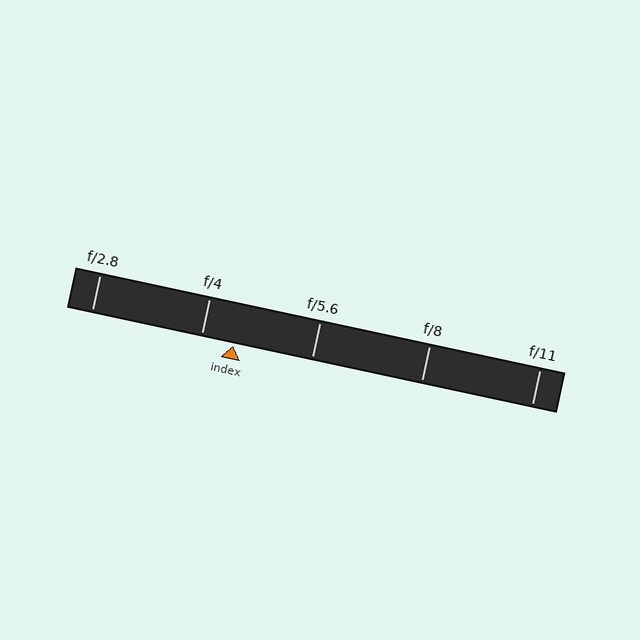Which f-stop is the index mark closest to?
The index mark is closest to f/4.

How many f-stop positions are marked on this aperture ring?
There are 5 f-stop positions marked.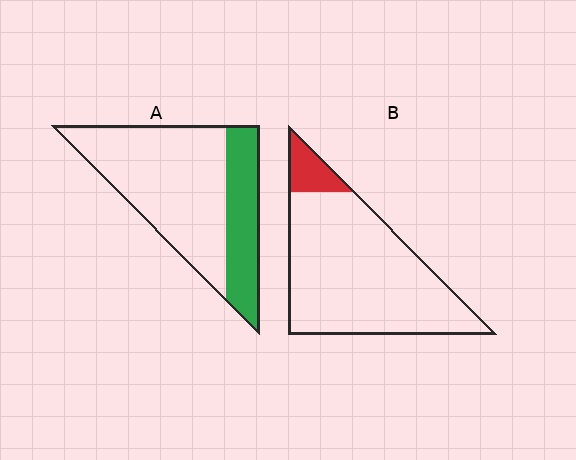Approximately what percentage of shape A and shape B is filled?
A is approximately 30% and B is approximately 10%.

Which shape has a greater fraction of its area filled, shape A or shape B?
Shape A.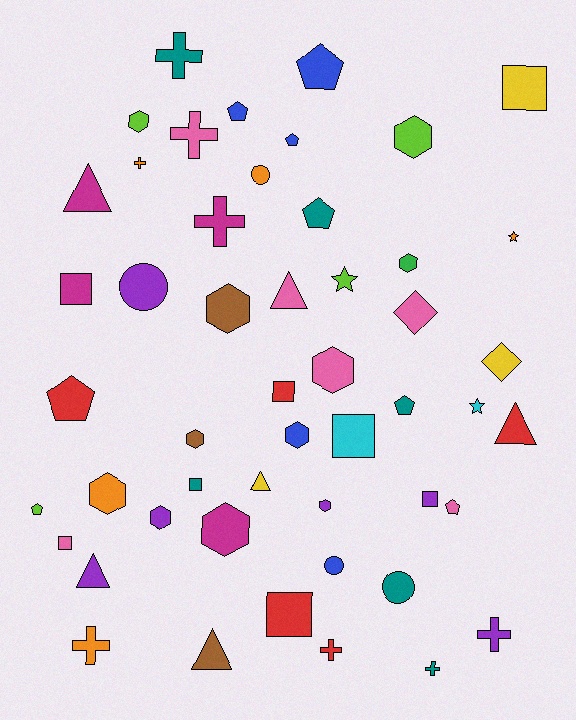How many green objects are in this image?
There is 1 green object.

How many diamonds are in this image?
There are 2 diamonds.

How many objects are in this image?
There are 50 objects.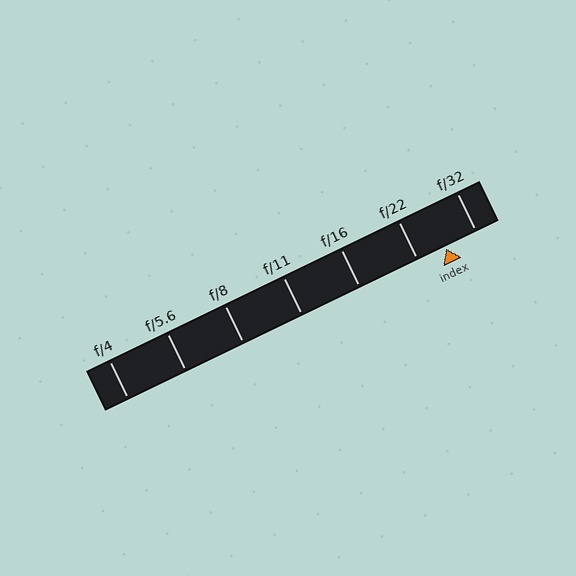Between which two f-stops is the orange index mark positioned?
The index mark is between f/22 and f/32.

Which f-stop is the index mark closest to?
The index mark is closest to f/22.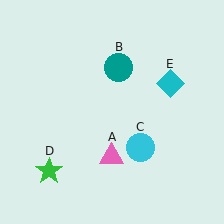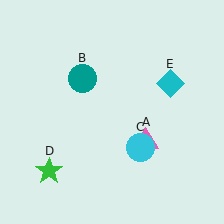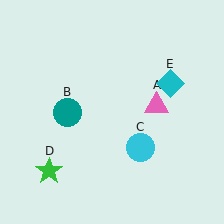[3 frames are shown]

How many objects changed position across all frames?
2 objects changed position: pink triangle (object A), teal circle (object B).